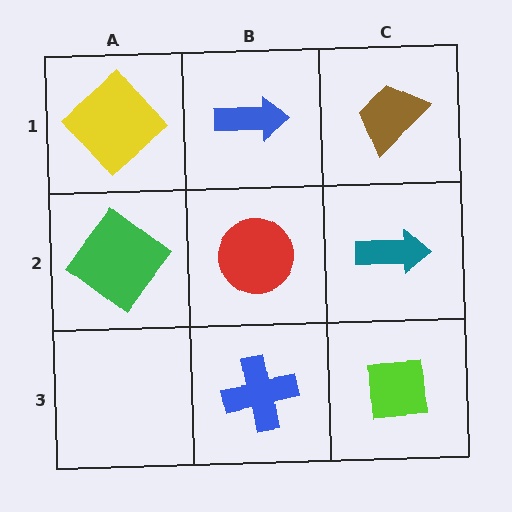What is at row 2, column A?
A green diamond.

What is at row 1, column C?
A brown trapezoid.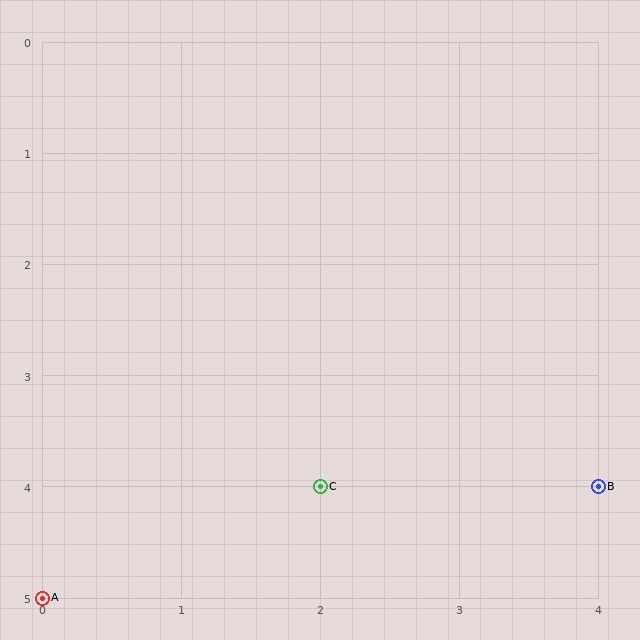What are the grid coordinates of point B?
Point B is at grid coordinates (4, 4).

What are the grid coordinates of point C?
Point C is at grid coordinates (2, 4).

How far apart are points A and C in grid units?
Points A and C are 2 columns and 1 row apart (about 2.2 grid units diagonally).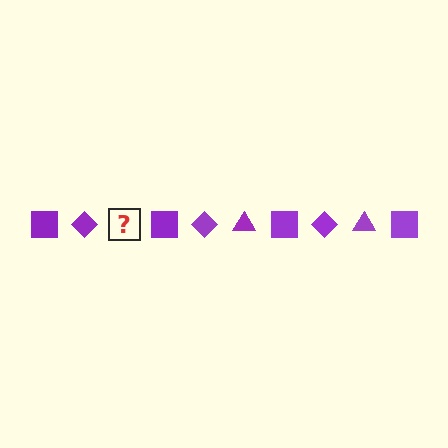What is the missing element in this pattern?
The missing element is a purple triangle.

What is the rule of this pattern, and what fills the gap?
The rule is that the pattern cycles through square, diamond, triangle shapes in purple. The gap should be filled with a purple triangle.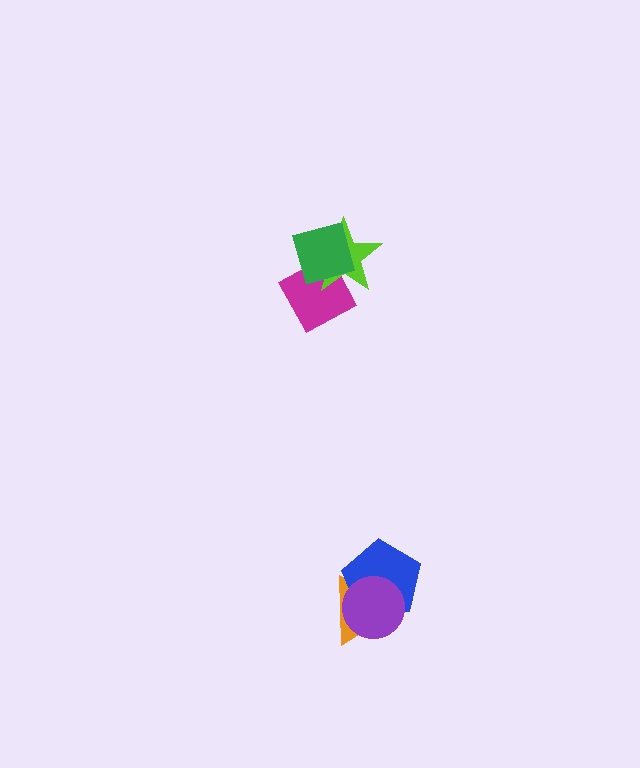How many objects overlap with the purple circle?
2 objects overlap with the purple circle.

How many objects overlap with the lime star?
2 objects overlap with the lime star.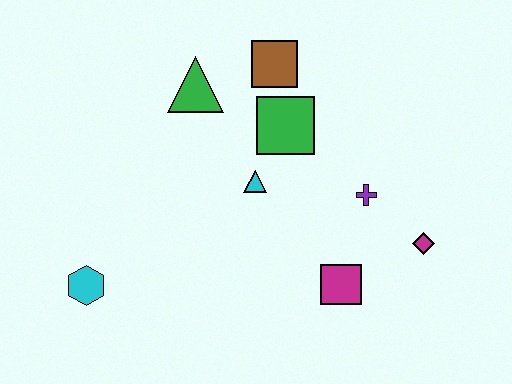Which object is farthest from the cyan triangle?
The cyan hexagon is farthest from the cyan triangle.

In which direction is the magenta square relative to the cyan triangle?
The magenta square is below the cyan triangle.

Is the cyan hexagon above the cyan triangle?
No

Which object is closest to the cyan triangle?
The green square is closest to the cyan triangle.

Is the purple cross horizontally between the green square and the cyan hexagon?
No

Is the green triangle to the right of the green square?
No